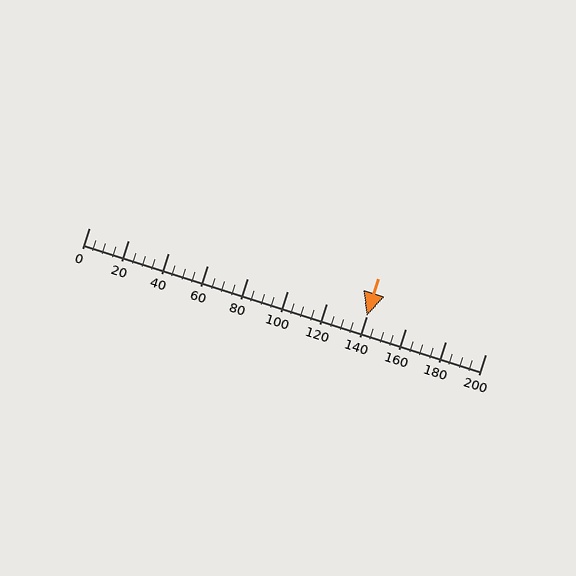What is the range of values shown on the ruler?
The ruler shows values from 0 to 200.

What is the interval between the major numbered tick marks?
The major tick marks are spaced 20 units apart.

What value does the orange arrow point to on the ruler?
The orange arrow points to approximately 140.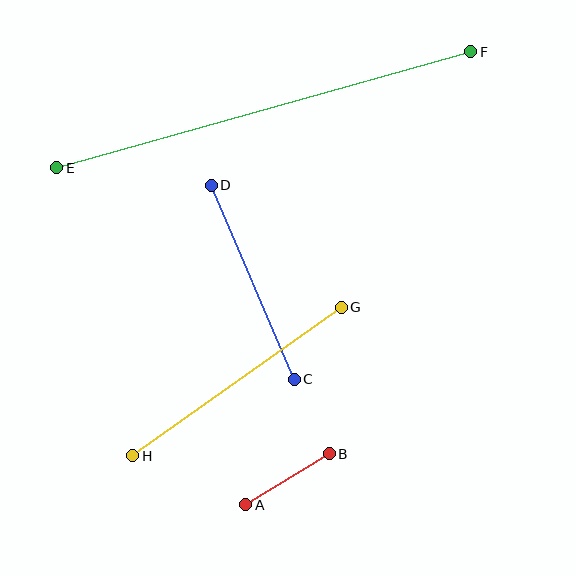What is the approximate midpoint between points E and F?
The midpoint is at approximately (264, 110) pixels.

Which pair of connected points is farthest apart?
Points E and F are farthest apart.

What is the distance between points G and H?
The distance is approximately 256 pixels.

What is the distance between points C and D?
The distance is approximately 211 pixels.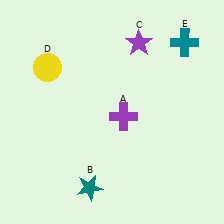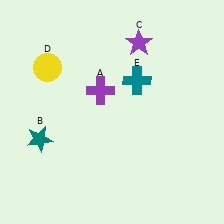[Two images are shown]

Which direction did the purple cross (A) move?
The purple cross (A) moved up.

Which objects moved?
The objects that moved are: the purple cross (A), the teal star (B), the teal cross (E).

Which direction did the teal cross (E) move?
The teal cross (E) moved left.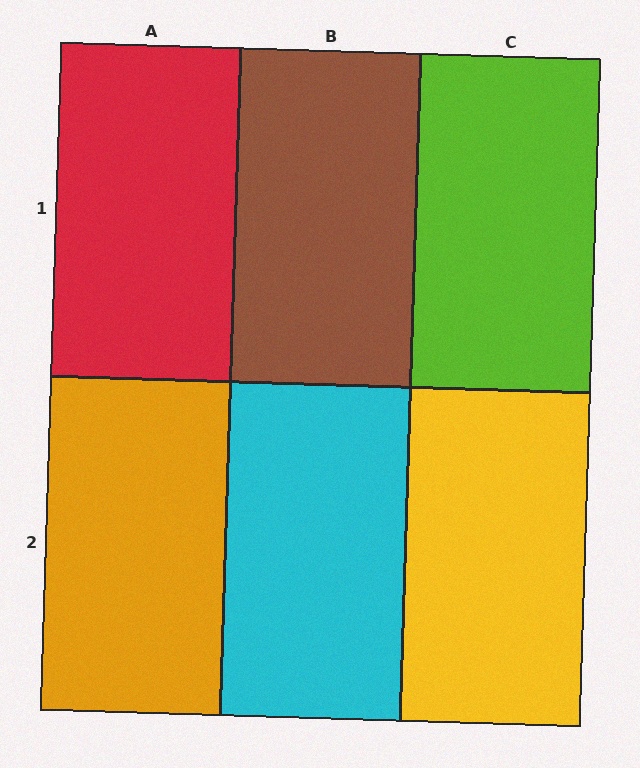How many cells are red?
1 cell is red.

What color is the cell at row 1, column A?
Red.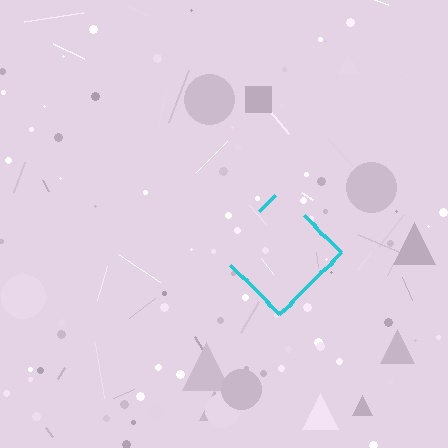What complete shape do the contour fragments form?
The contour fragments form a diamond.